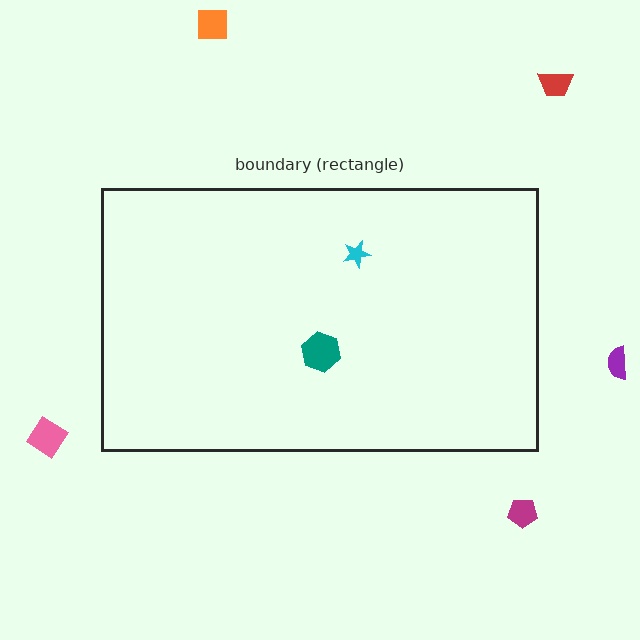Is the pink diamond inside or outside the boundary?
Outside.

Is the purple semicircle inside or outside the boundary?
Outside.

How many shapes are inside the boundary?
2 inside, 5 outside.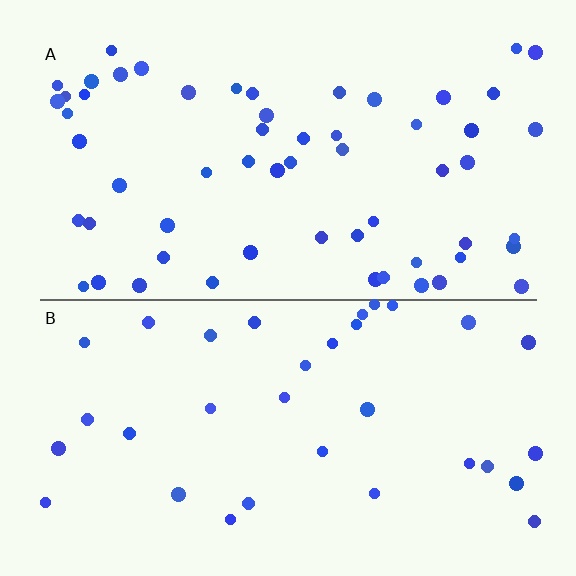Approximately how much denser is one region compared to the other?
Approximately 1.8× — region A over region B.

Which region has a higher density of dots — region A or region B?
A (the top).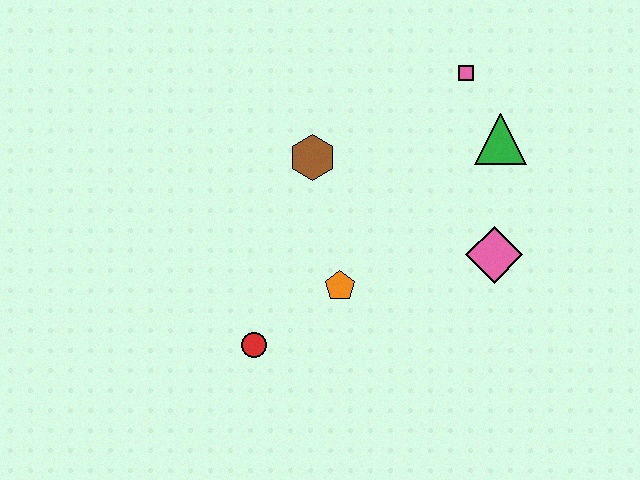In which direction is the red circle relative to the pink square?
The red circle is below the pink square.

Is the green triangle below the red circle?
No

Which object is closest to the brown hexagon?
The orange pentagon is closest to the brown hexagon.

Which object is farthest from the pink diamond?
The red circle is farthest from the pink diamond.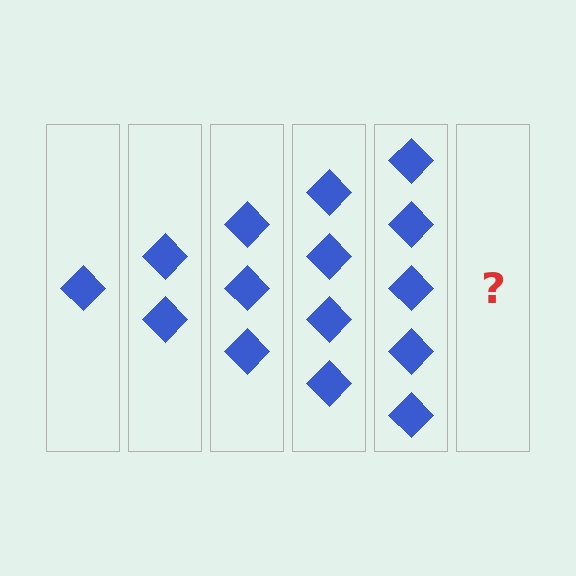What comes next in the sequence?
The next element should be 6 diamonds.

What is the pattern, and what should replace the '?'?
The pattern is that each step adds one more diamond. The '?' should be 6 diamonds.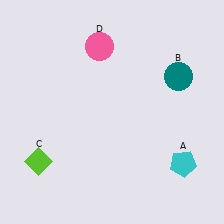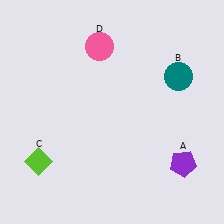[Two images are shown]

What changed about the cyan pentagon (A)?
In Image 1, A is cyan. In Image 2, it changed to purple.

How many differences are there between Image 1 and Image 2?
There is 1 difference between the two images.